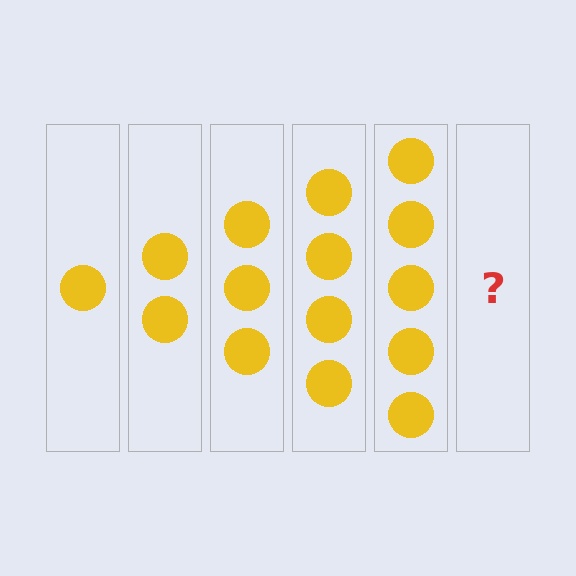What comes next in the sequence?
The next element should be 6 circles.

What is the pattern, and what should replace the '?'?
The pattern is that each step adds one more circle. The '?' should be 6 circles.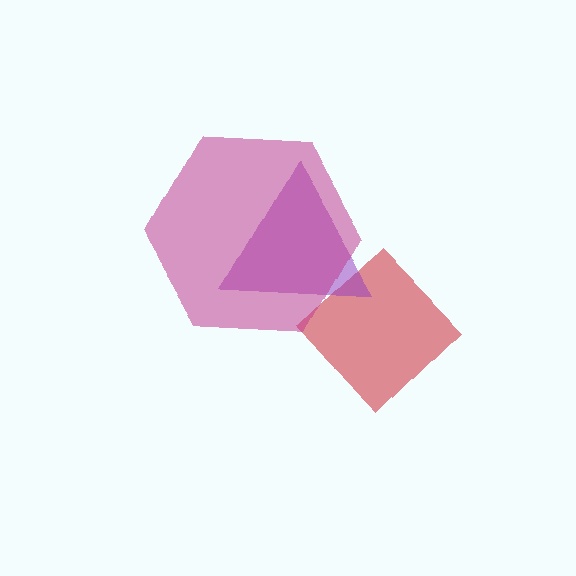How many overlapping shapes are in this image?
There are 3 overlapping shapes in the image.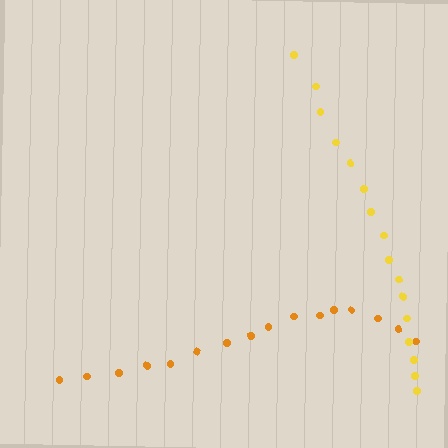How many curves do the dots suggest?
There are 2 distinct paths.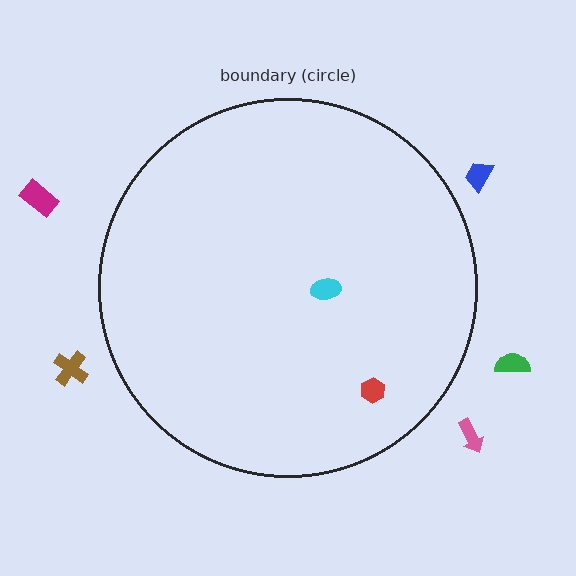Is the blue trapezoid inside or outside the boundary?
Outside.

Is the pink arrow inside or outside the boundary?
Outside.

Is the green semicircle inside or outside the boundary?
Outside.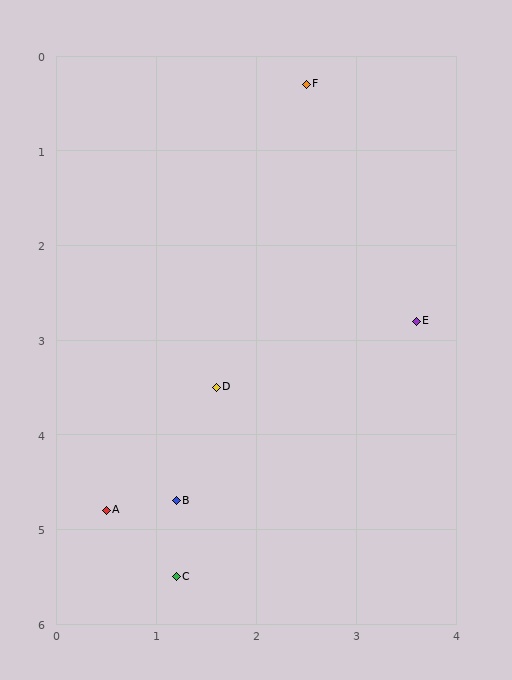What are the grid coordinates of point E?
Point E is at approximately (3.6, 2.8).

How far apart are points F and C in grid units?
Points F and C are about 5.4 grid units apart.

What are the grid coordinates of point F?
Point F is at approximately (2.5, 0.3).